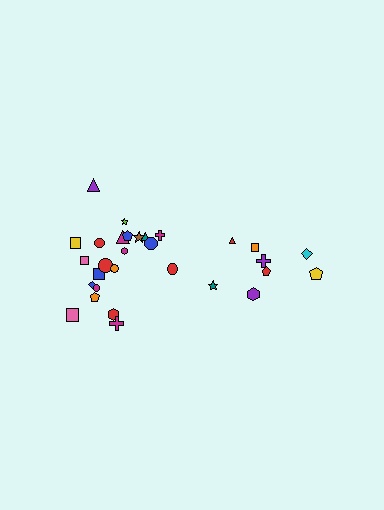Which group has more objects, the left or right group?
The left group.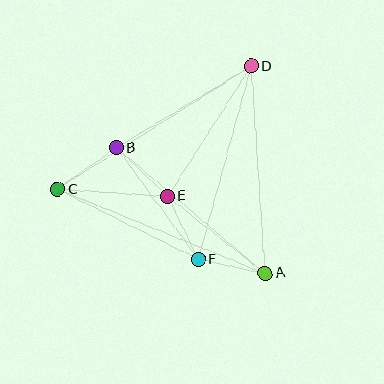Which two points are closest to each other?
Points A and F are closest to each other.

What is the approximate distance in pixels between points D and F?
The distance between D and F is approximately 201 pixels.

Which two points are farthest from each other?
Points C and D are farthest from each other.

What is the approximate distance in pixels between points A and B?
The distance between A and B is approximately 195 pixels.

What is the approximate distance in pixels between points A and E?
The distance between A and E is approximately 125 pixels.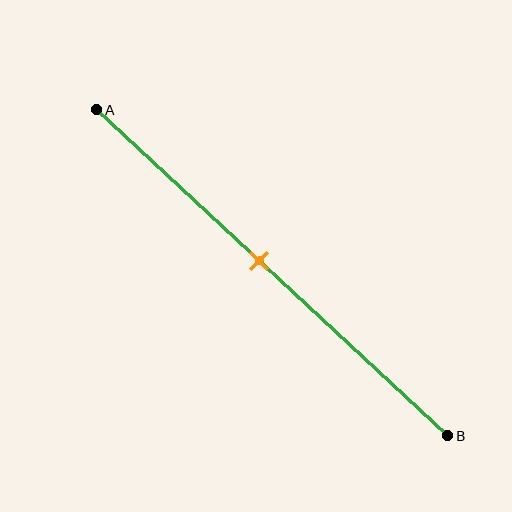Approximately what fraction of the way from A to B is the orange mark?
The orange mark is approximately 45% of the way from A to B.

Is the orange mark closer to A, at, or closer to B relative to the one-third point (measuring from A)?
The orange mark is closer to point B than the one-third point of segment AB.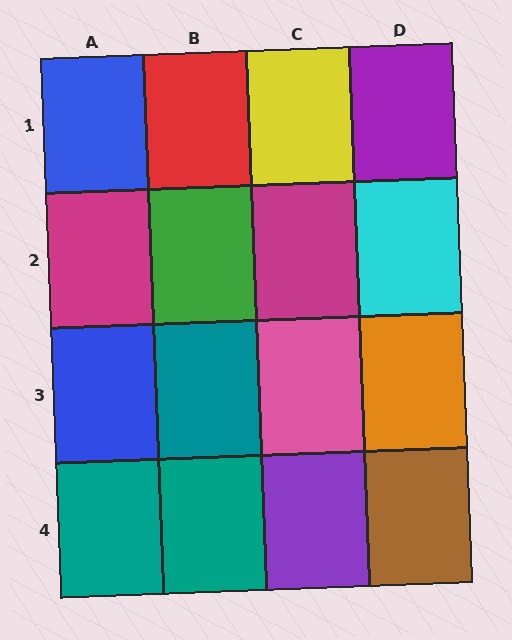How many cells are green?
1 cell is green.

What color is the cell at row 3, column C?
Pink.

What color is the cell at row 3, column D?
Orange.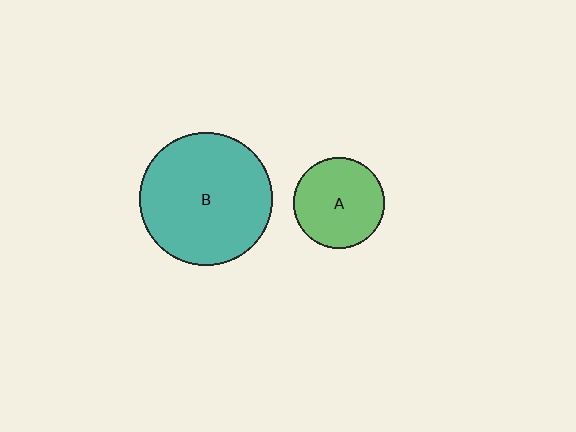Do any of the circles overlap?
No, none of the circles overlap.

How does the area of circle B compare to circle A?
Approximately 2.1 times.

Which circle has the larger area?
Circle B (teal).